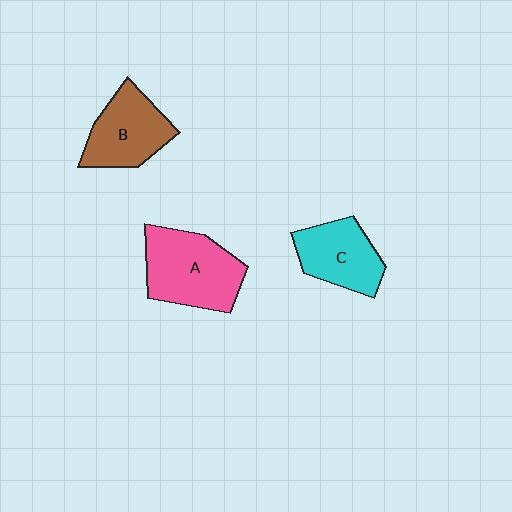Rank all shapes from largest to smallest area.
From largest to smallest: A (pink), B (brown), C (cyan).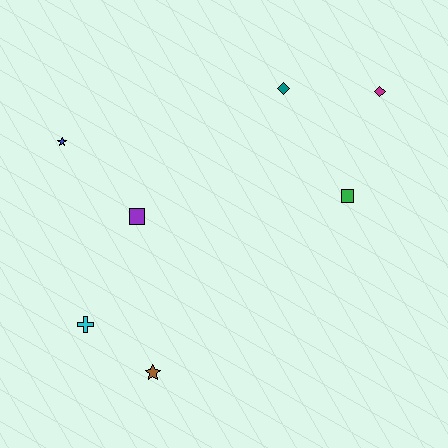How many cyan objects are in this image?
There is 1 cyan object.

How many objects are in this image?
There are 7 objects.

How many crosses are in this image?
There is 1 cross.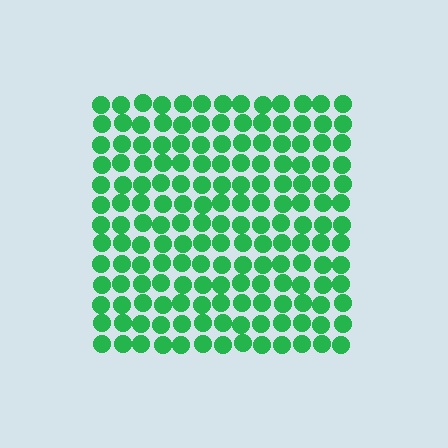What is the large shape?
The large shape is a square.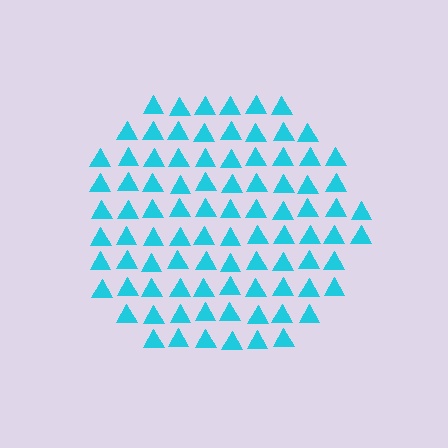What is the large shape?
The large shape is a circle.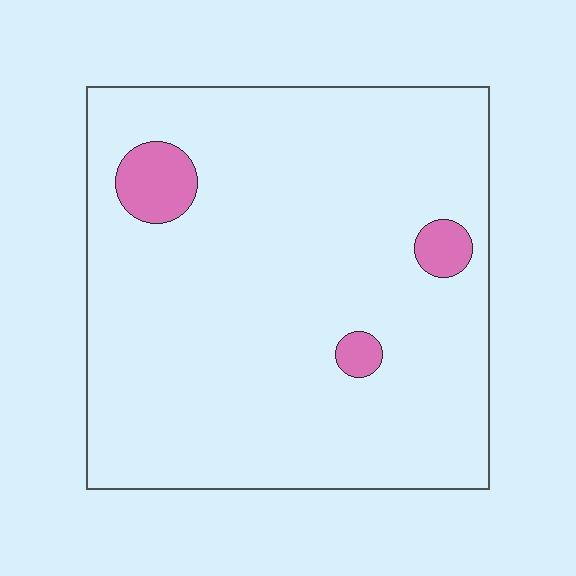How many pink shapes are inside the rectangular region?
3.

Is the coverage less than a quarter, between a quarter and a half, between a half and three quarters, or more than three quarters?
Less than a quarter.